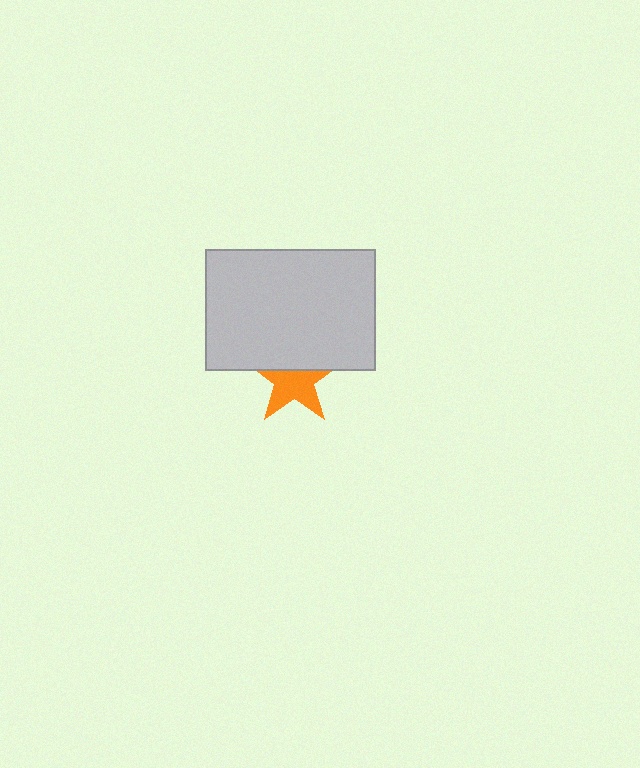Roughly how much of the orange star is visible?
About half of it is visible (roughly 59%).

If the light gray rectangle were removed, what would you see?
You would see the complete orange star.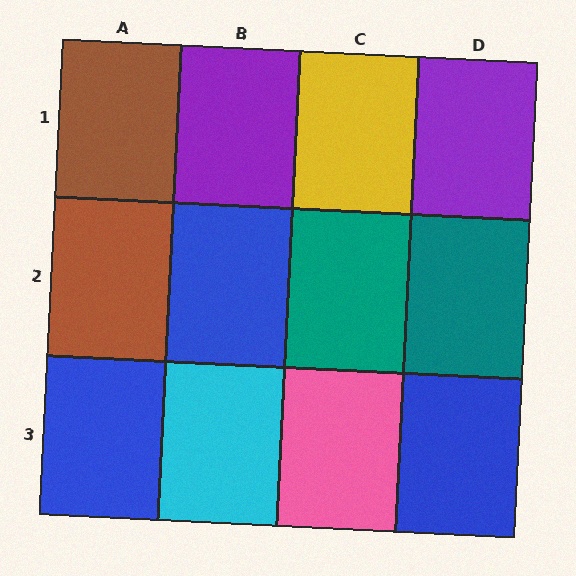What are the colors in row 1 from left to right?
Brown, purple, yellow, purple.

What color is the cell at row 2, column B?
Blue.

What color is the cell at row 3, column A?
Blue.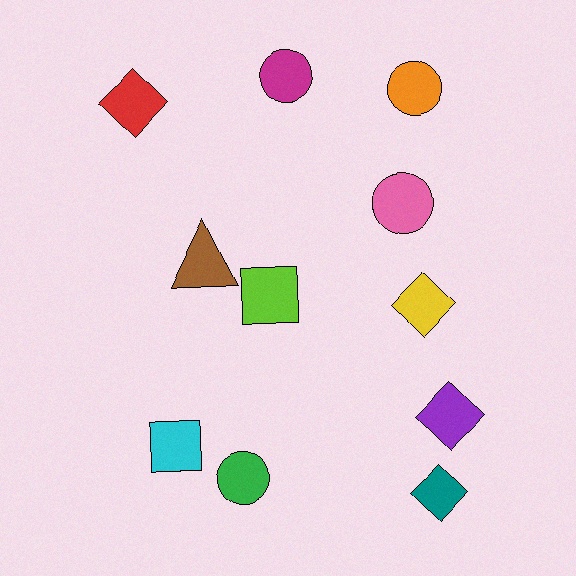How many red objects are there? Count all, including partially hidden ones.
There is 1 red object.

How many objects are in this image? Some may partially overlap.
There are 11 objects.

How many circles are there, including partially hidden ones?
There are 4 circles.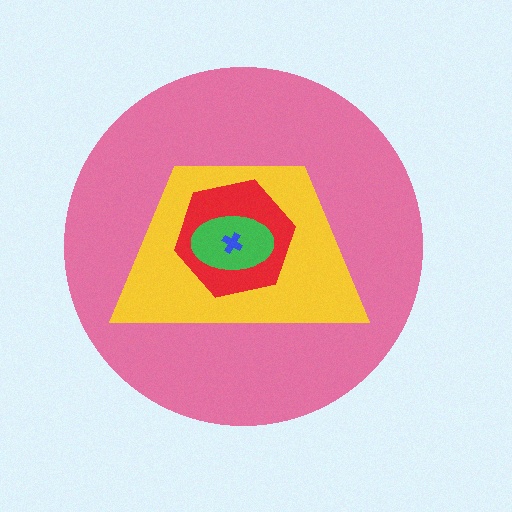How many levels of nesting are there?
5.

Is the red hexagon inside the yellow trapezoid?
Yes.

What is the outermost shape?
The pink circle.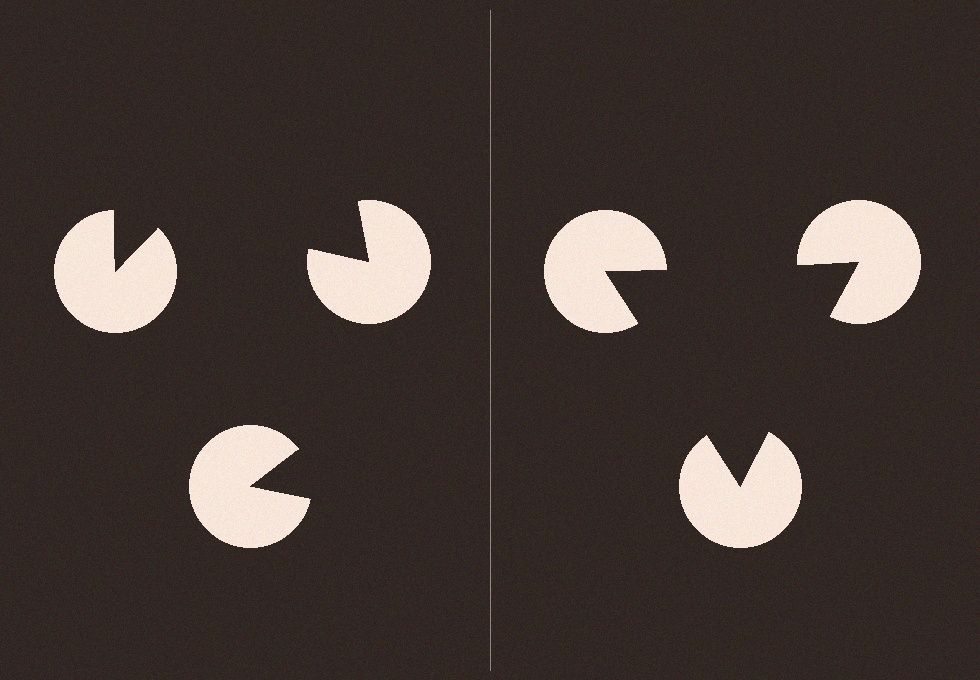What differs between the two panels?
The pac-man discs are positioned identically on both sides; only the wedge orientations differ. On the right they align to a triangle; on the left they are misaligned.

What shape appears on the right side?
An illusory triangle.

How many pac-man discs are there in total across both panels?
6 — 3 on each side.